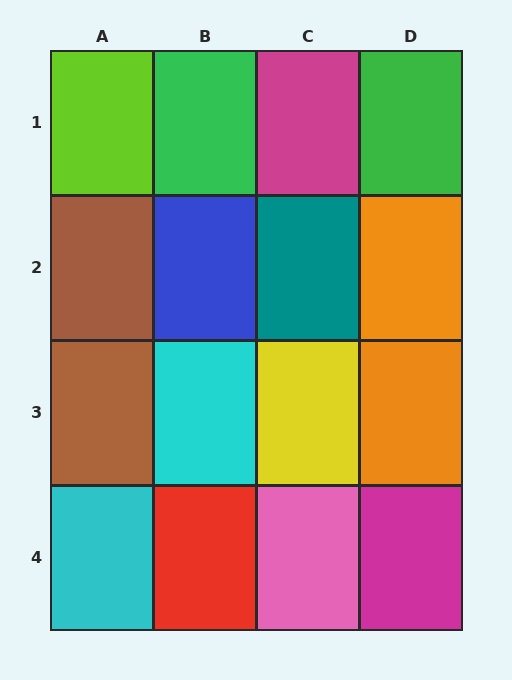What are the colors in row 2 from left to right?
Brown, blue, teal, orange.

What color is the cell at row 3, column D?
Orange.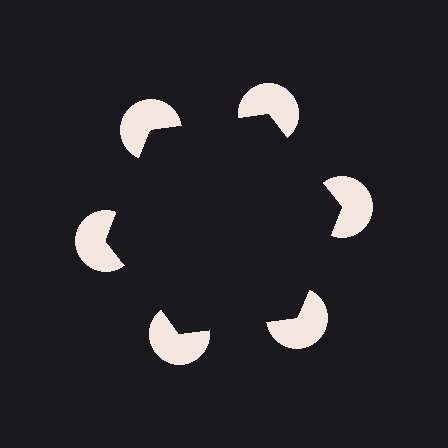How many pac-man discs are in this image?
There are 6 — one at each vertex of the illusory hexagon.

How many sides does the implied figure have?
6 sides.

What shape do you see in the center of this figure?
An illusory hexagon — its edges are inferred from the aligned wedge cuts in the pac-man discs, not physically drawn.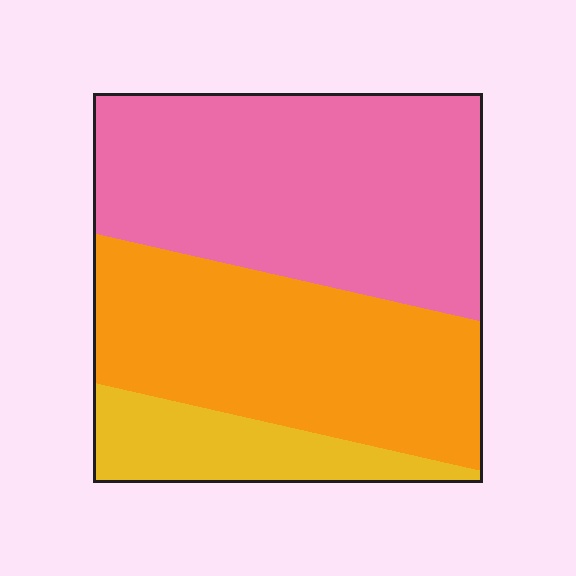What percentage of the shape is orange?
Orange covers 38% of the shape.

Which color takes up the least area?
Yellow, at roughly 15%.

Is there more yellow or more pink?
Pink.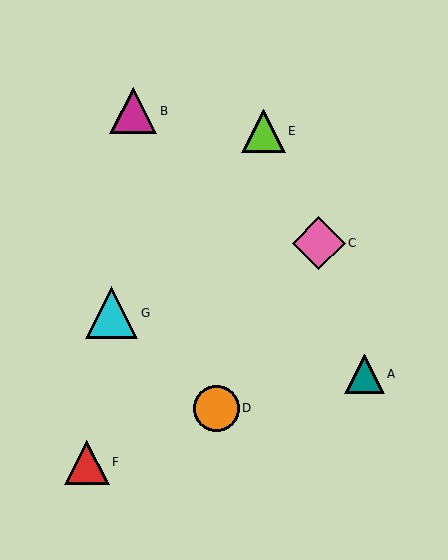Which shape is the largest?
The pink diamond (labeled C) is the largest.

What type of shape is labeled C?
Shape C is a pink diamond.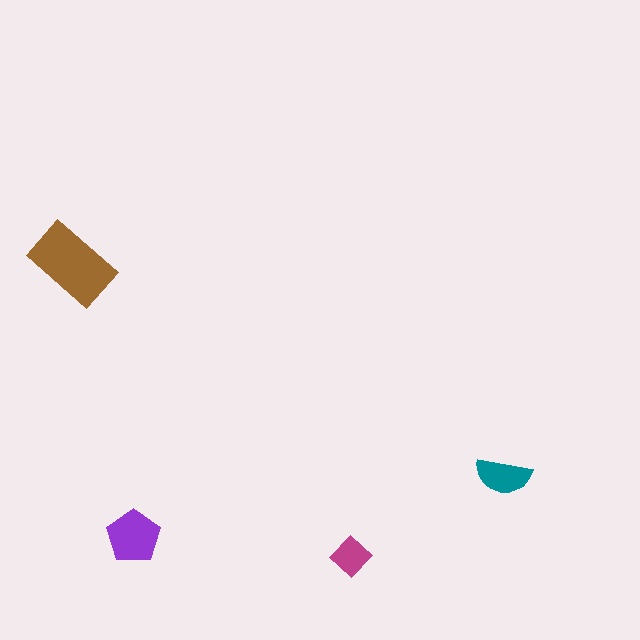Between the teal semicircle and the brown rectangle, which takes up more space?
The brown rectangle.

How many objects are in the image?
There are 4 objects in the image.